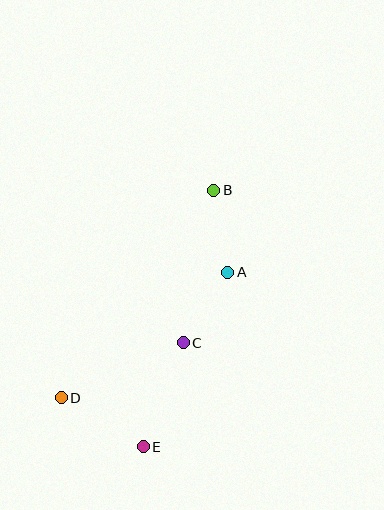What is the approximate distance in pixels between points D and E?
The distance between D and E is approximately 96 pixels.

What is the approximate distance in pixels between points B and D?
The distance between B and D is approximately 257 pixels.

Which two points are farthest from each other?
Points B and E are farthest from each other.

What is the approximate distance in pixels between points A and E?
The distance between A and E is approximately 194 pixels.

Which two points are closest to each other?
Points A and C are closest to each other.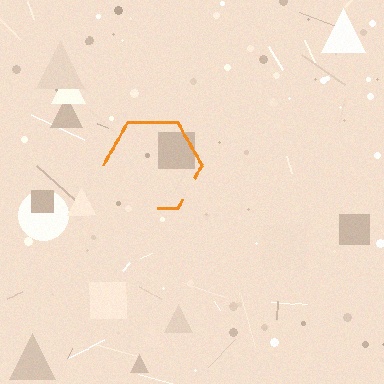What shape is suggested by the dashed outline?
The dashed outline suggests a hexagon.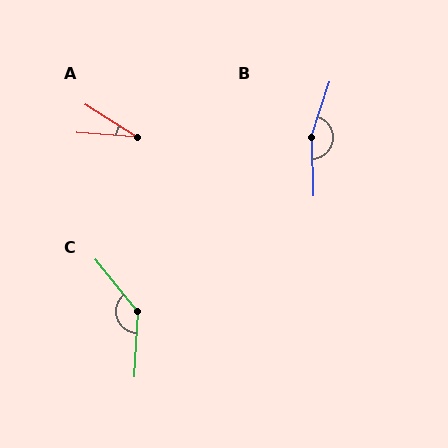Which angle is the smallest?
A, at approximately 28 degrees.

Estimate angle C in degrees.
Approximately 138 degrees.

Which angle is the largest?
B, at approximately 159 degrees.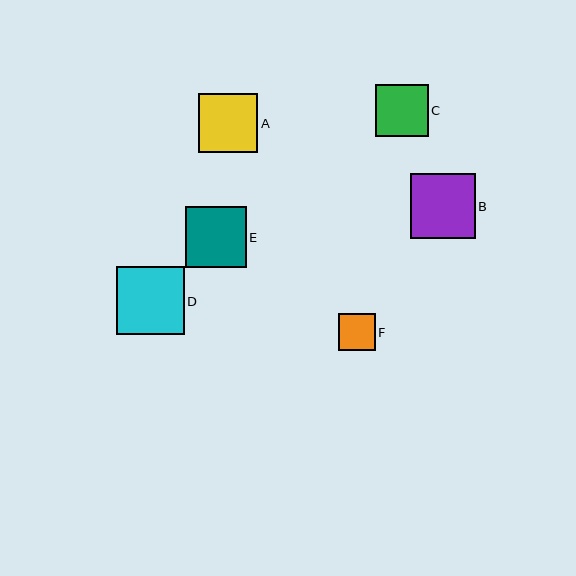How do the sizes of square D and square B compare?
Square D and square B are approximately the same size.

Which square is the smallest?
Square F is the smallest with a size of approximately 37 pixels.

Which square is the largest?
Square D is the largest with a size of approximately 68 pixels.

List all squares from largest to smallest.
From largest to smallest: D, B, E, A, C, F.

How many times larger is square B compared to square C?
Square B is approximately 1.2 times the size of square C.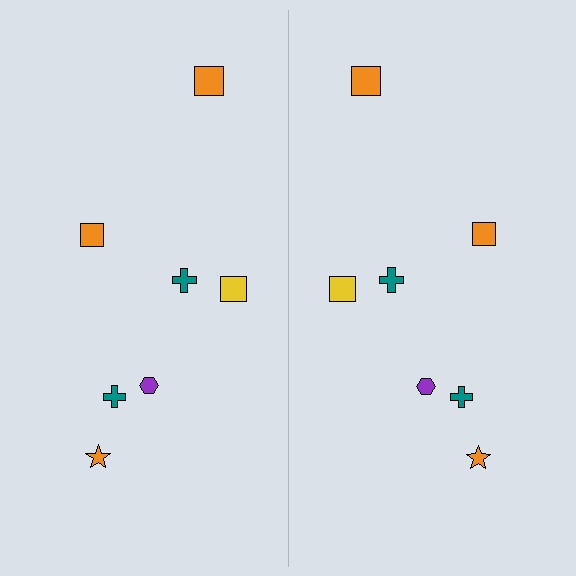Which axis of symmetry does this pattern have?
The pattern has a vertical axis of symmetry running through the center of the image.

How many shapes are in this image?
There are 14 shapes in this image.